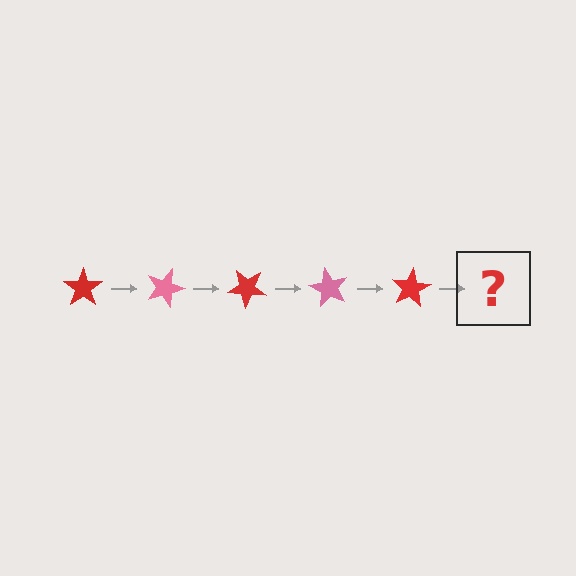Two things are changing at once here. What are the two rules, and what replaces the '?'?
The two rules are that it rotates 20 degrees each step and the color cycles through red and pink. The '?' should be a pink star, rotated 100 degrees from the start.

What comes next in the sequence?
The next element should be a pink star, rotated 100 degrees from the start.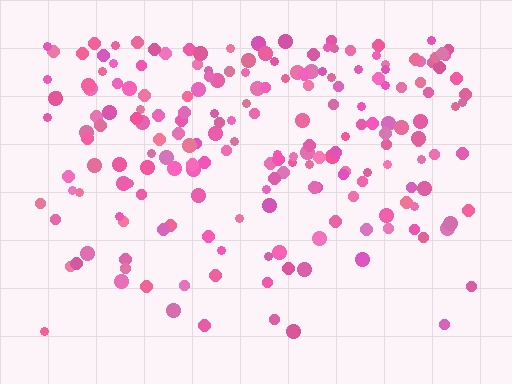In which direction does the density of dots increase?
From bottom to top, with the top side densest.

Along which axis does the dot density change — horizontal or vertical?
Vertical.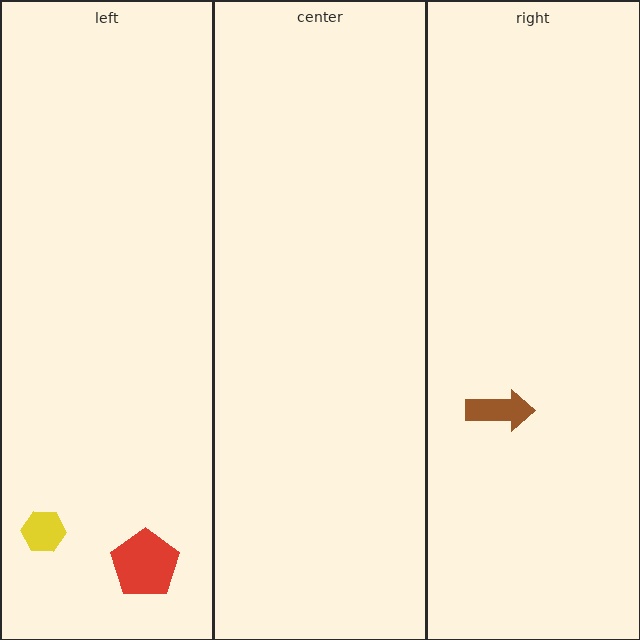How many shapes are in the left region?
2.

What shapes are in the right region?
The brown arrow.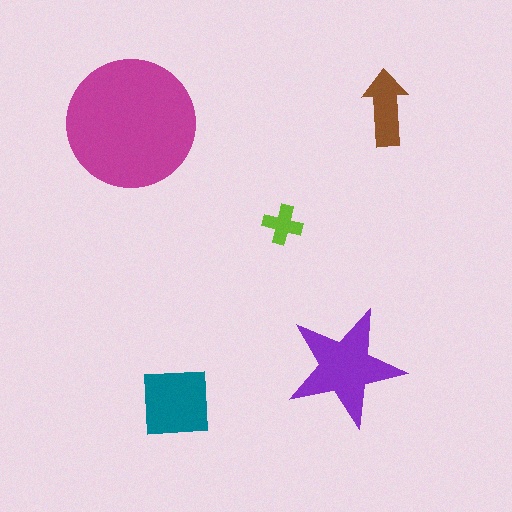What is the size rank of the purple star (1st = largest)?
2nd.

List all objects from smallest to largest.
The lime cross, the brown arrow, the teal square, the purple star, the magenta circle.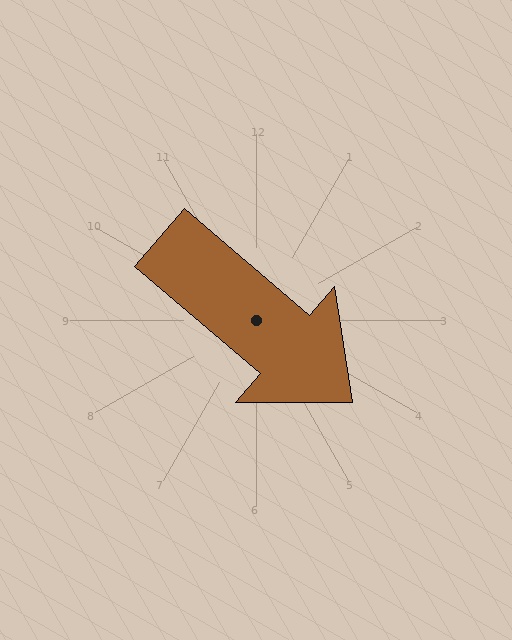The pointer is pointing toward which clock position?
Roughly 4 o'clock.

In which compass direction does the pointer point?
Southeast.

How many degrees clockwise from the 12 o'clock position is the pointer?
Approximately 131 degrees.